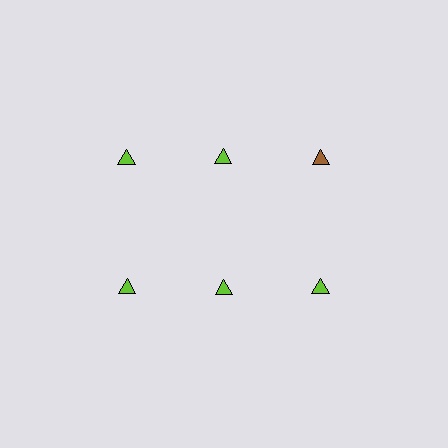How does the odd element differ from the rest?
It has a different color: brown instead of lime.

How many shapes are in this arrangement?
There are 6 shapes arranged in a grid pattern.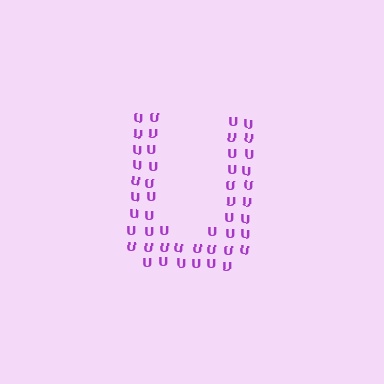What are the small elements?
The small elements are letter U's.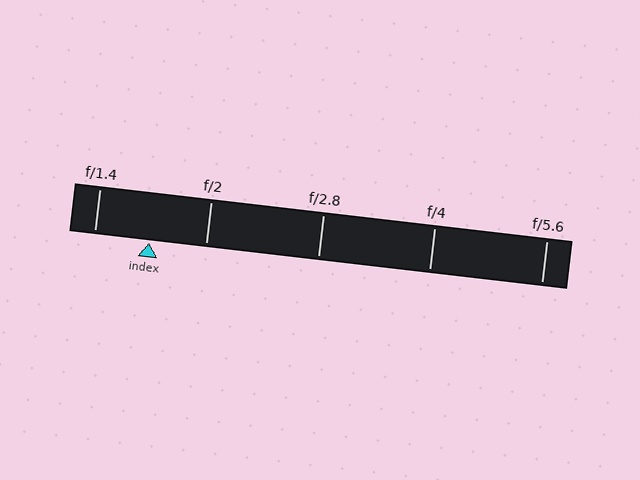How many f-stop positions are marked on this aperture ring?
There are 5 f-stop positions marked.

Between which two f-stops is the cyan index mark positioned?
The index mark is between f/1.4 and f/2.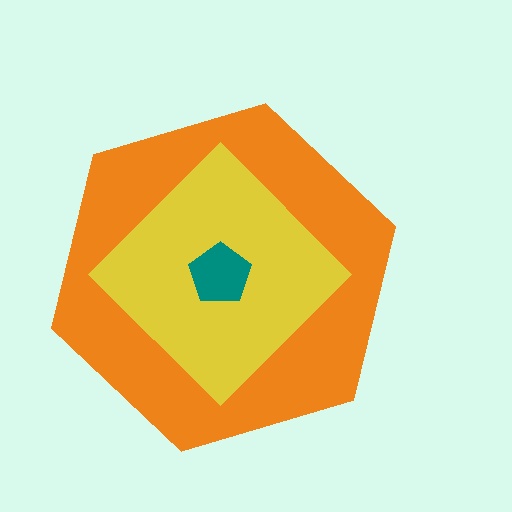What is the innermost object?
The teal pentagon.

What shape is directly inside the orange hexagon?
The yellow diamond.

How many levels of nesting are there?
3.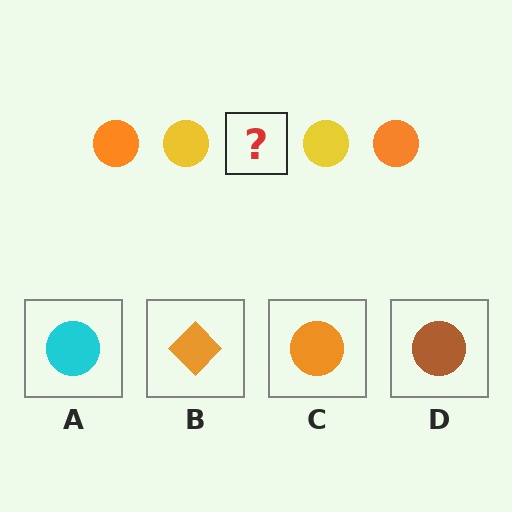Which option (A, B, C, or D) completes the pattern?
C.